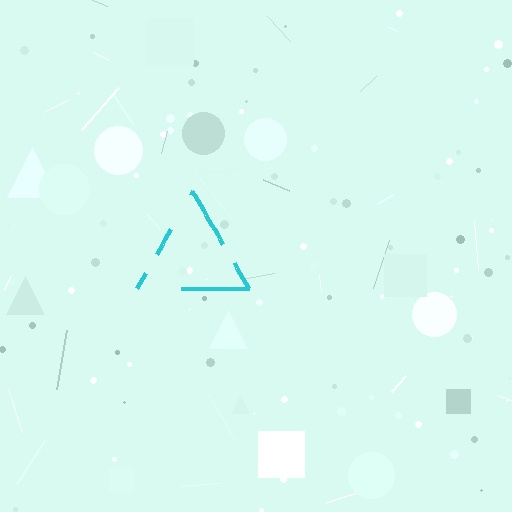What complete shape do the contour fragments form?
The contour fragments form a triangle.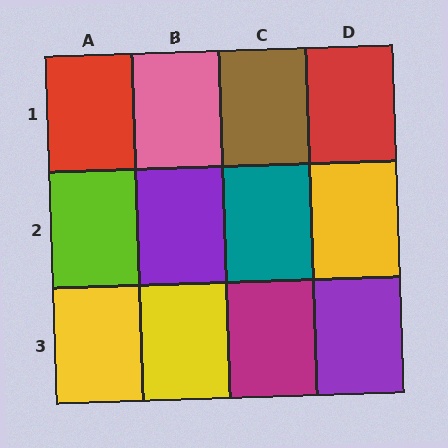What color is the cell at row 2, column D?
Yellow.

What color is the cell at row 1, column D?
Red.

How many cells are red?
2 cells are red.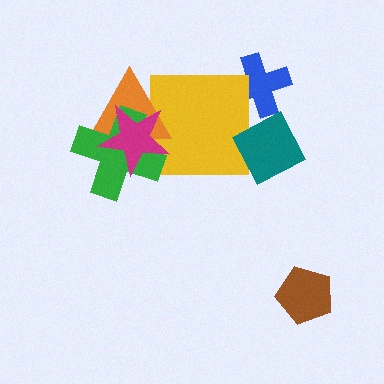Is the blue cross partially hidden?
Yes, it is partially covered by another shape.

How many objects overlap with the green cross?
2 objects overlap with the green cross.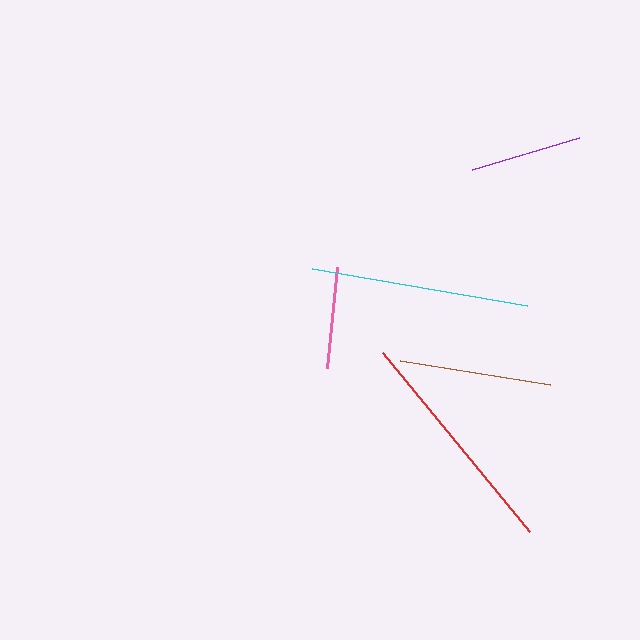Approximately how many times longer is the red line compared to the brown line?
The red line is approximately 1.5 times the length of the brown line.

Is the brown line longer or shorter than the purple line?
The brown line is longer than the purple line.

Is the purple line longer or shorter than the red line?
The red line is longer than the purple line.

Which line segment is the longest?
The red line is the longest at approximately 232 pixels.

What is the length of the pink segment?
The pink segment is approximately 102 pixels long.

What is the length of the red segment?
The red segment is approximately 232 pixels long.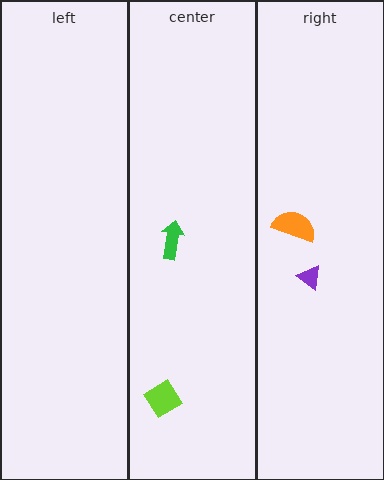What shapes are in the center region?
The lime diamond, the green arrow.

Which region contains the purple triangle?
The right region.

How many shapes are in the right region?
2.